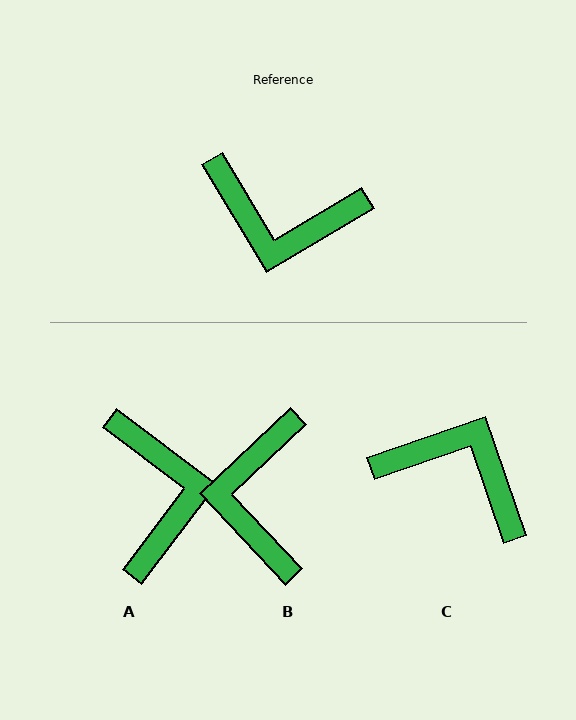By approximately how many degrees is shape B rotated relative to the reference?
Approximately 77 degrees clockwise.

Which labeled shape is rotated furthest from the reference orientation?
C, about 168 degrees away.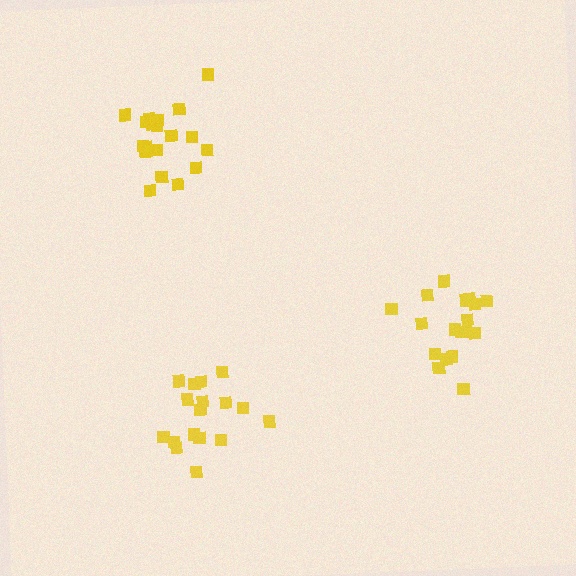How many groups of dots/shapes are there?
There are 3 groups.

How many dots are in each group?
Group 1: 17 dots, Group 2: 19 dots, Group 3: 18 dots (54 total).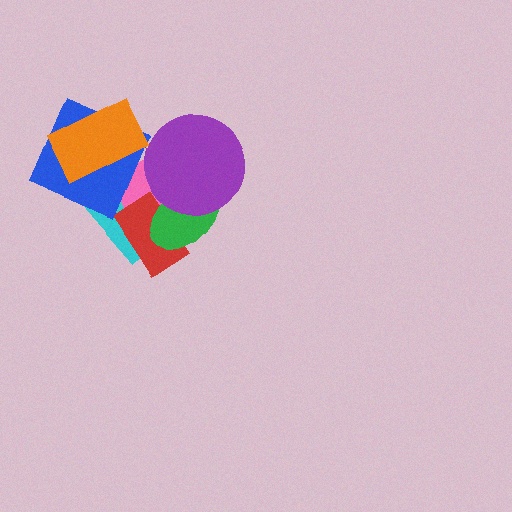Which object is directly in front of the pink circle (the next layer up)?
The red rectangle is directly in front of the pink circle.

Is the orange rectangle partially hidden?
No, no other shape covers it.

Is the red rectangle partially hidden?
Yes, it is partially covered by another shape.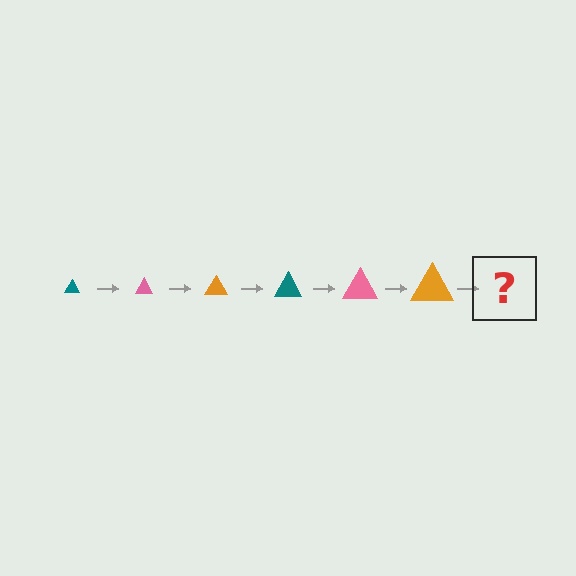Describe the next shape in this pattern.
It should be a teal triangle, larger than the previous one.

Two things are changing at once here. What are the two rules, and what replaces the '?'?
The two rules are that the triangle grows larger each step and the color cycles through teal, pink, and orange. The '?' should be a teal triangle, larger than the previous one.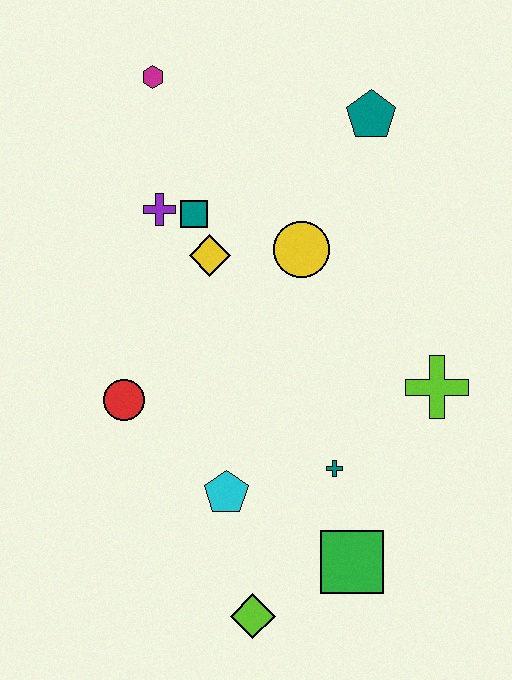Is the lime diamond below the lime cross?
Yes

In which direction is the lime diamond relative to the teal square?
The lime diamond is below the teal square.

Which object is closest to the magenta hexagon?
The purple cross is closest to the magenta hexagon.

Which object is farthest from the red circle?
The teal pentagon is farthest from the red circle.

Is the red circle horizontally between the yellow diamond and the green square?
No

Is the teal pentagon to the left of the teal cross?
No